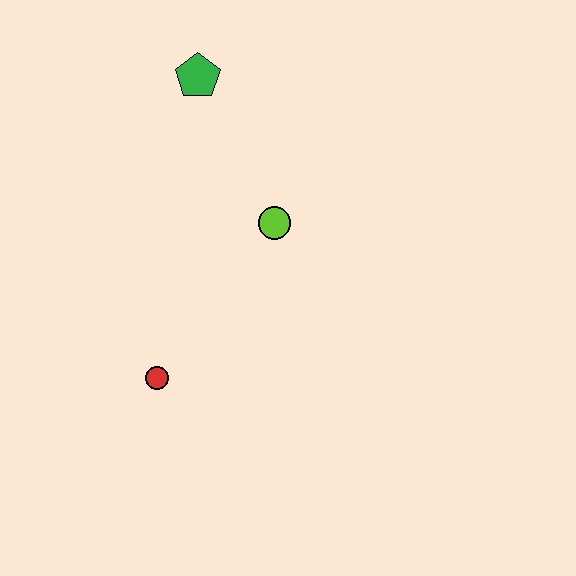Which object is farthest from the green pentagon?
The red circle is farthest from the green pentagon.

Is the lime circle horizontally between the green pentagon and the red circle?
No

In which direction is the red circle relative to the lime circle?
The red circle is below the lime circle.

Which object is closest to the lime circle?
The green pentagon is closest to the lime circle.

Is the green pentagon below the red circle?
No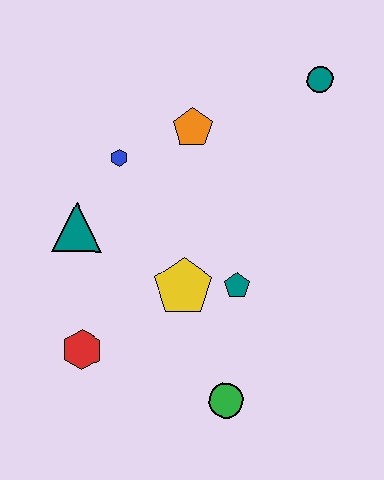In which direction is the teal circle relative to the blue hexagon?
The teal circle is to the right of the blue hexagon.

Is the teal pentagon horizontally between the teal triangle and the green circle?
No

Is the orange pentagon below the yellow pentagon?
No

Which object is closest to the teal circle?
The orange pentagon is closest to the teal circle.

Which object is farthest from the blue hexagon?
The green circle is farthest from the blue hexagon.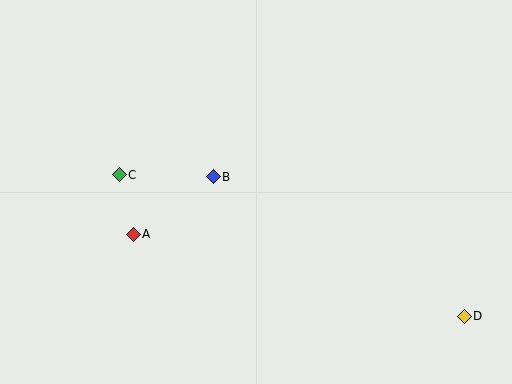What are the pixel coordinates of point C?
Point C is at (119, 175).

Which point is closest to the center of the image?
Point B at (213, 177) is closest to the center.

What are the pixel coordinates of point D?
Point D is at (464, 316).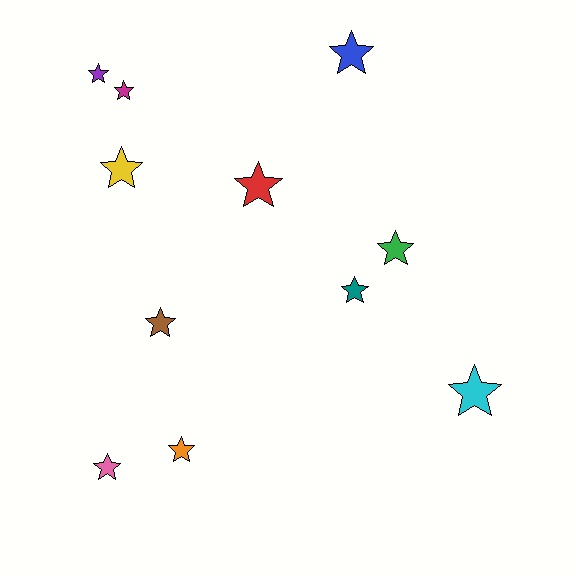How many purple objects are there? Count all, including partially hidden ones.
There is 1 purple object.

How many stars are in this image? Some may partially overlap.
There are 11 stars.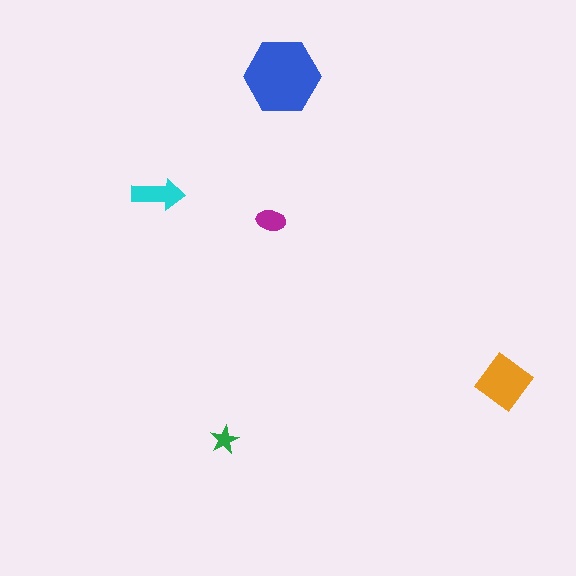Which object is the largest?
The blue hexagon.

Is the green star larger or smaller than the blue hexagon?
Smaller.